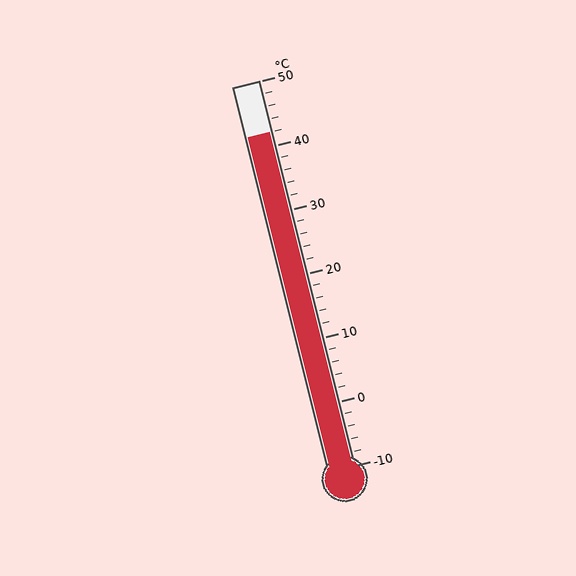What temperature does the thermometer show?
The thermometer shows approximately 42°C.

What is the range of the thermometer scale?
The thermometer scale ranges from -10°C to 50°C.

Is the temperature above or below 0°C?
The temperature is above 0°C.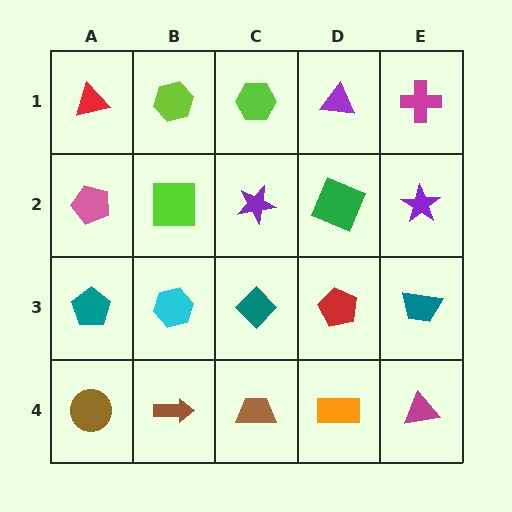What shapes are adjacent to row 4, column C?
A teal diamond (row 3, column C), a brown arrow (row 4, column B), an orange rectangle (row 4, column D).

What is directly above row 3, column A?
A pink pentagon.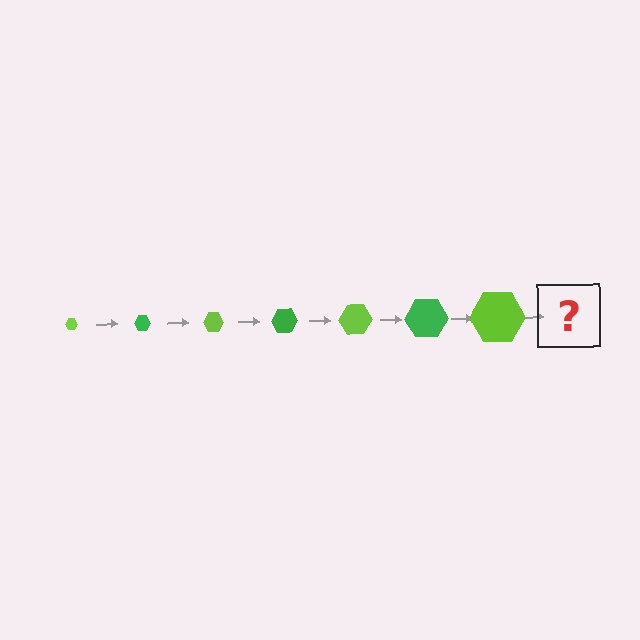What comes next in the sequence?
The next element should be a green hexagon, larger than the previous one.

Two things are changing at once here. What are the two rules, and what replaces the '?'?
The two rules are that the hexagon grows larger each step and the color cycles through lime and green. The '?' should be a green hexagon, larger than the previous one.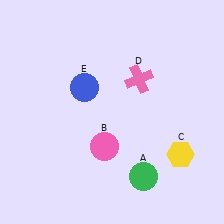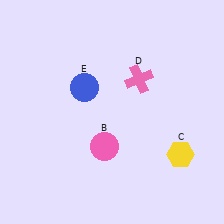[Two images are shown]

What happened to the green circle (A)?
The green circle (A) was removed in Image 2. It was in the bottom-right area of Image 1.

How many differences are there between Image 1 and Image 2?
There is 1 difference between the two images.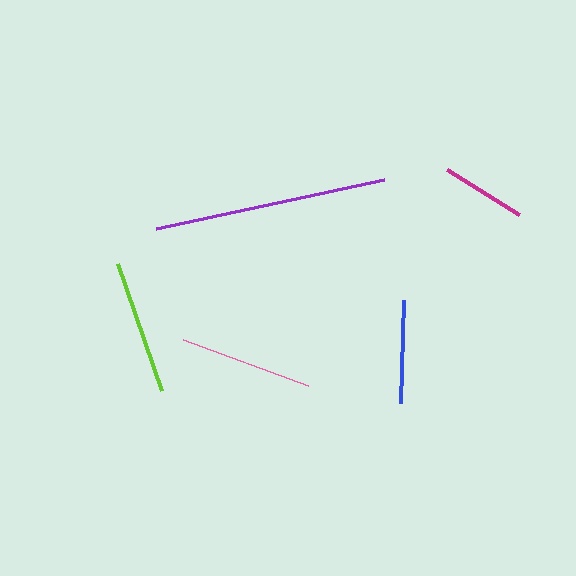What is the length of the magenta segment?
The magenta segment is approximately 85 pixels long.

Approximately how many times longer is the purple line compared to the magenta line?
The purple line is approximately 2.8 times the length of the magenta line.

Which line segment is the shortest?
The magenta line is the shortest at approximately 85 pixels.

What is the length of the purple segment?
The purple segment is approximately 233 pixels long.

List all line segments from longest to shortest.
From longest to shortest: purple, lime, pink, blue, magenta.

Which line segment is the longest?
The purple line is the longest at approximately 233 pixels.